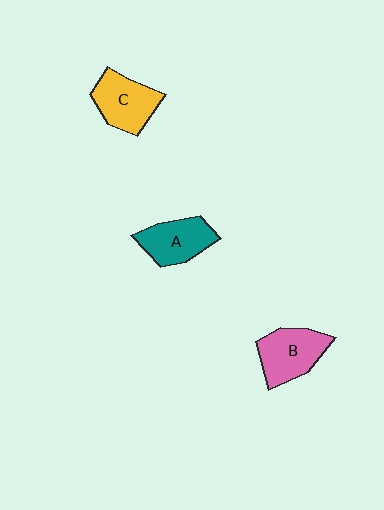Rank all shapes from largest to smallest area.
From largest to smallest: B (pink), C (yellow), A (teal).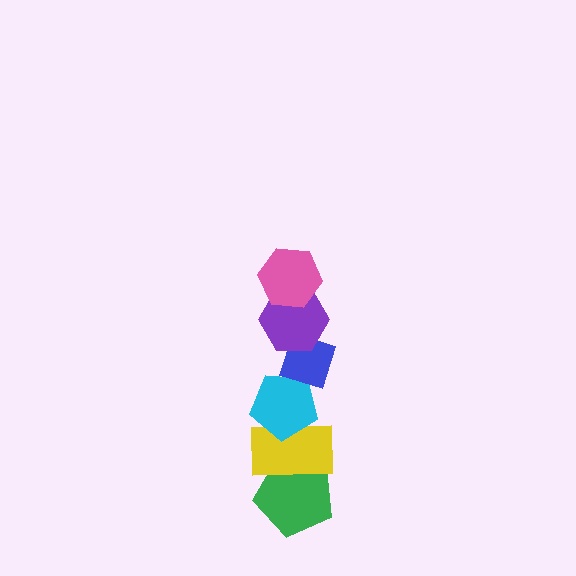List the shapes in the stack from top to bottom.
From top to bottom: the pink hexagon, the purple hexagon, the blue diamond, the cyan pentagon, the yellow rectangle, the green pentagon.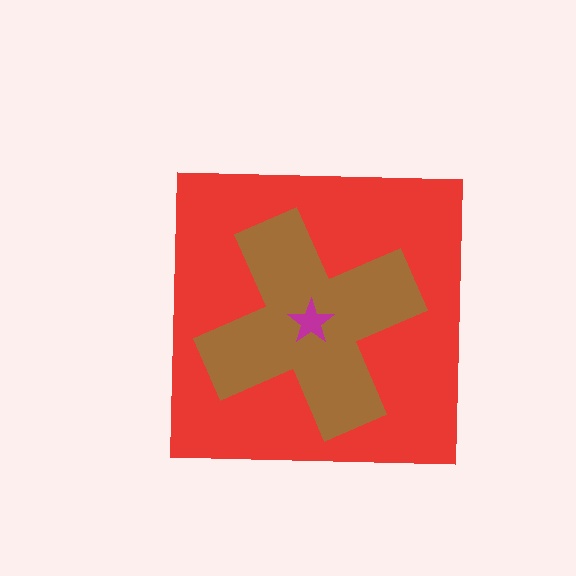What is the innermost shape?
The magenta star.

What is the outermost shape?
The red square.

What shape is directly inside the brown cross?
The magenta star.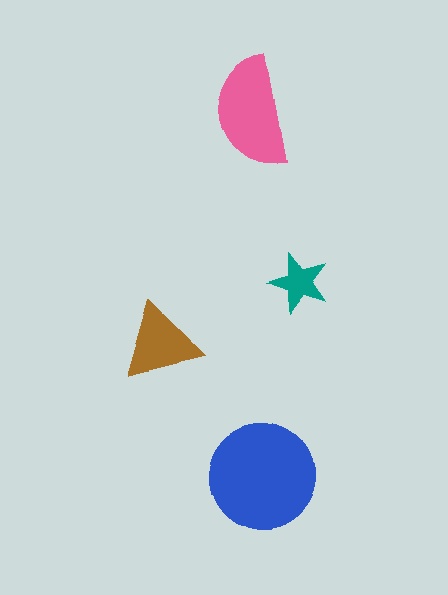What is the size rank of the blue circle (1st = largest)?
1st.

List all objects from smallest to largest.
The teal star, the brown triangle, the pink semicircle, the blue circle.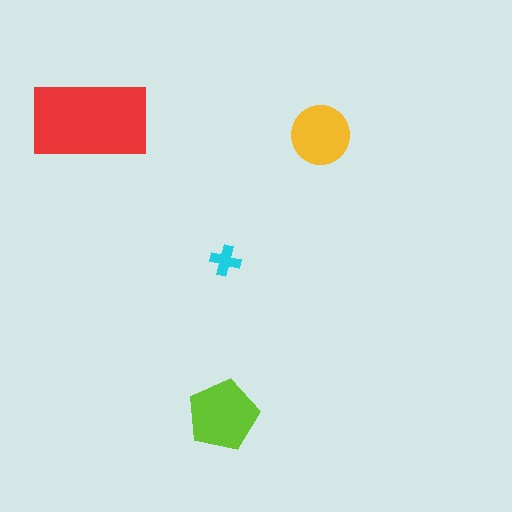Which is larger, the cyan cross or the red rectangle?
The red rectangle.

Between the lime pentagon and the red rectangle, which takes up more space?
The red rectangle.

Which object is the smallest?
The cyan cross.